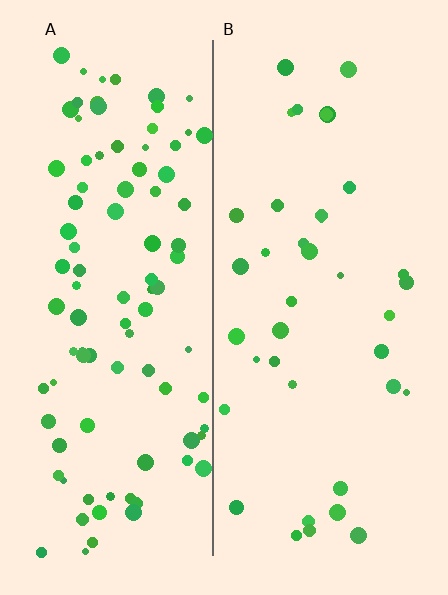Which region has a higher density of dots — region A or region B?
A (the left).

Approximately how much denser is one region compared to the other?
Approximately 2.5× — region A over region B.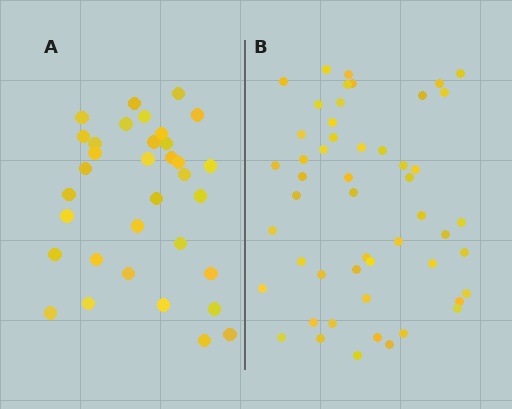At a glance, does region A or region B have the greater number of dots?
Region B (the right region) has more dots.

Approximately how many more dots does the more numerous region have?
Region B has approximately 15 more dots than region A.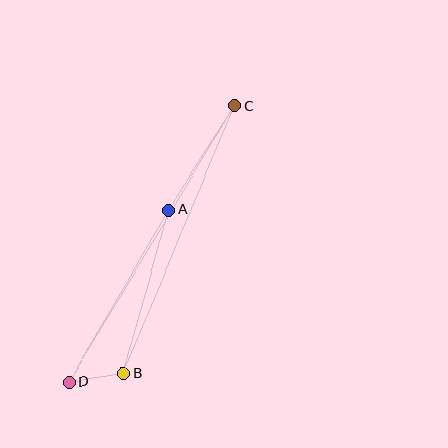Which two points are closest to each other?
Points B and D are closest to each other.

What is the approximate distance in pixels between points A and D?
The distance between A and D is approximately 199 pixels.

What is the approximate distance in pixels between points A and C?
The distance between A and C is approximately 123 pixels.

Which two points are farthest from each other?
Points C and D are farthest from each other.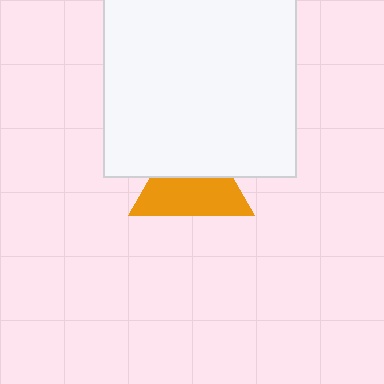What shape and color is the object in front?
The object in front is a white square.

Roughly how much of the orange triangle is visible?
About half of it is visible (roughly 57%).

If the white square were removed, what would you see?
You would see the complete orange triangle.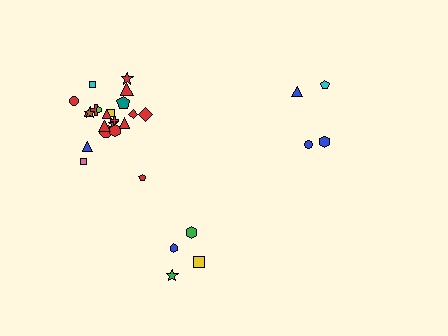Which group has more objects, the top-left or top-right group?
The top-left group.